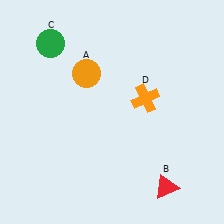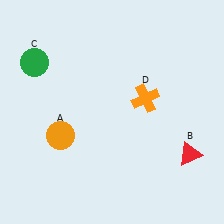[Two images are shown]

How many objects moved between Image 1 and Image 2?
3 objects moved between the two images.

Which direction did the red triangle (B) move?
The red triangle (B) moved up.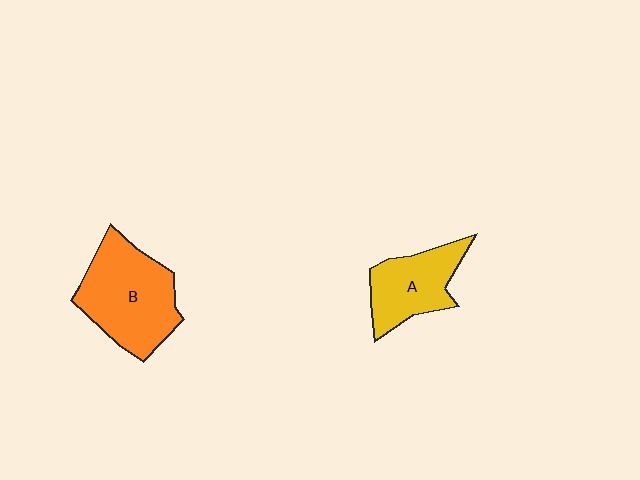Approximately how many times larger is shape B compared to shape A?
Approximately 1.5 times.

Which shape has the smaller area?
Shape A (yellow).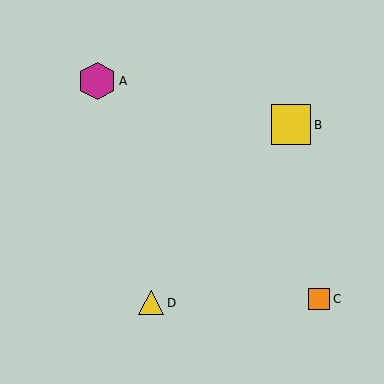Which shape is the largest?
The yellow square (labeled B) is the largest.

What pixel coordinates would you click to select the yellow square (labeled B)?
Click at (291, 125) to select the yellow square B.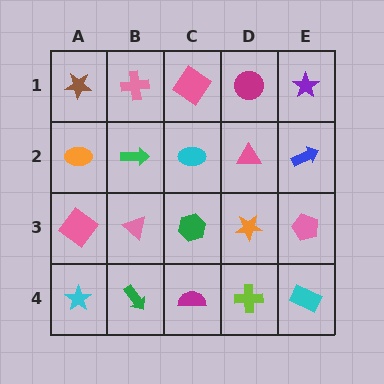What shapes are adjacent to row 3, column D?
A pink triangle (row 2, column D), a lime cross (row 4, column D), a green hexagon (row 3, column C), a pink pentagon (row 3, column E).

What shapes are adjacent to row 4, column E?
A pink pentagon (row 3, column E), a lime cross (row 4, column D).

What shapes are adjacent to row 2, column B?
A pink cross (row 1, column B), a pink triangle (row 3, column B), an orange ellipse (row 2, column A), a cyan ellipse (row 2, column C).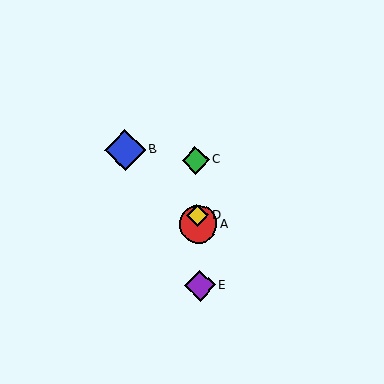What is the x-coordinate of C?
Object C is at x≈196.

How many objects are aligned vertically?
4 objects (A, C, D, E) are aligned vertically.